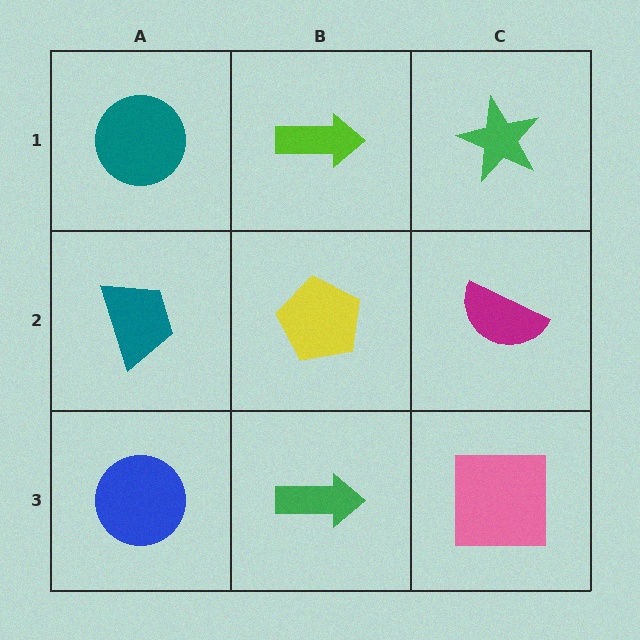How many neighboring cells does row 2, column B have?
4.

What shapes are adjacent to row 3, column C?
A magenta semicircle (row 2, column C), a green arrow (row 3, column B).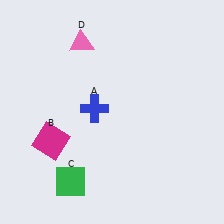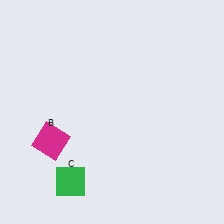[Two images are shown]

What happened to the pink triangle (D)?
The pink triangle (D) was removed in Image 2. It was in the top-left area of Image 1.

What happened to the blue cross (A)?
The blue cross (A) was removed in Image 2. It was in the top-left area of Image 1.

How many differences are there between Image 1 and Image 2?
There are 2 differences between the two images.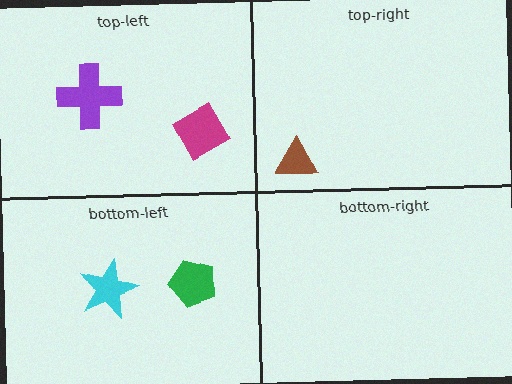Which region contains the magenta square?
The top-left region.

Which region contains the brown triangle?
The top-right region.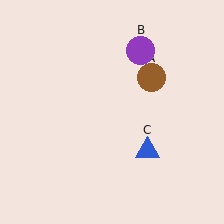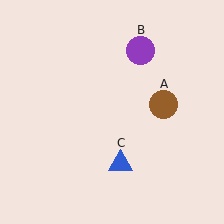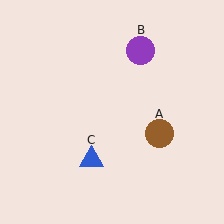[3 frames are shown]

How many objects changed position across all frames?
2 objects changed position: brown circle (object A), blue triangle (object C).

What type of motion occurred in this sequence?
The brown circle (object A), blue triangle (object C) rotated clockwise around the center of the scene.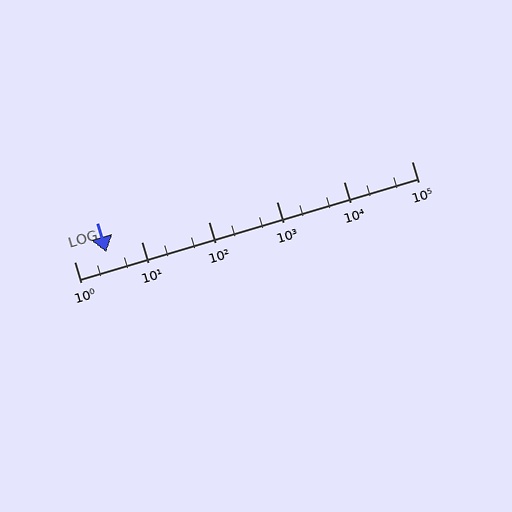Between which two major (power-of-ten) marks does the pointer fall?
The pointer is between 1 and 10.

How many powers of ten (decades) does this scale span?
The scale spans 5 decades, from 1 to 100000.